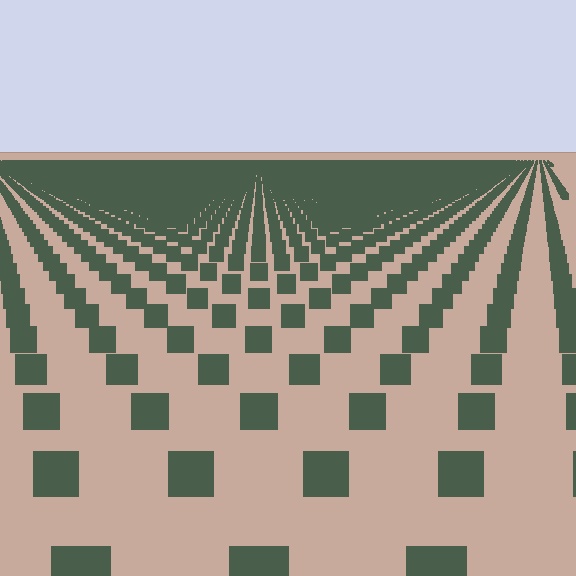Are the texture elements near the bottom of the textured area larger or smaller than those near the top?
Larger. Near the bottom, elements are closer to the viewer and appear at a bigger on-screen size.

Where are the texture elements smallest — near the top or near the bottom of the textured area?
Near the top.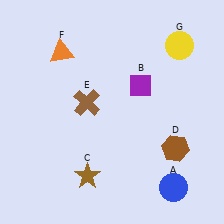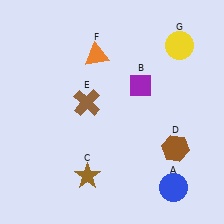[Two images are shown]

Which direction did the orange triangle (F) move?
The orange triangle (F) moved right.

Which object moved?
The orange triangle (F) moved right.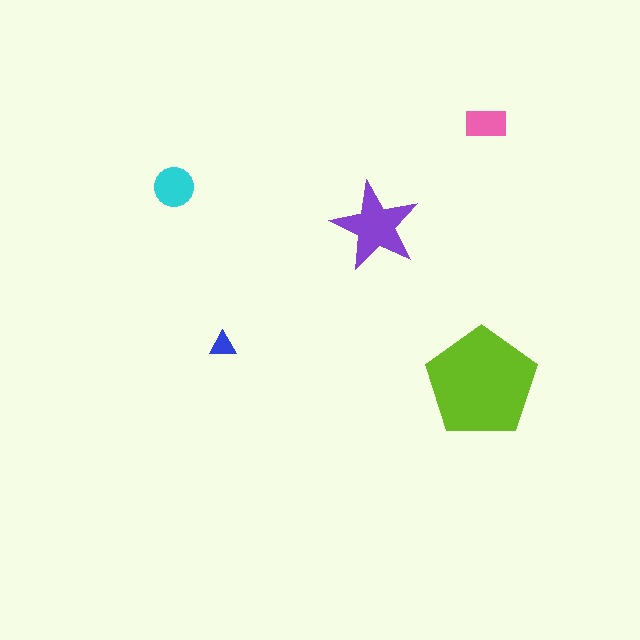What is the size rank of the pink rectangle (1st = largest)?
4th.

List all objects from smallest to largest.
The blue triangle, the pink rectangle, the cyan circle, the purple star, the lime pentagon.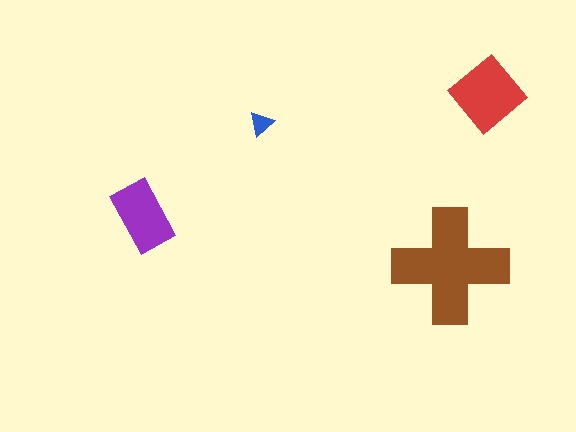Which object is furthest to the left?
The purple rectangle is leftmost.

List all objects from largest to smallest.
The brown cross, the red diamond, the purple rectangle, the blue triangle.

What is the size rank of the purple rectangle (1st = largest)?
3rd.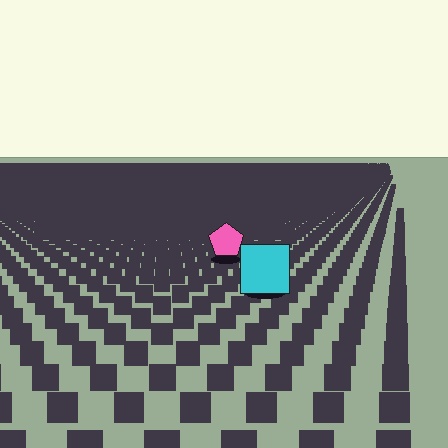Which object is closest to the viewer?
The cyan square is closest. The texture marks near it are larger and more spread out.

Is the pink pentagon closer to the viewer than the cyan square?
No. The cyan square is closer — you can tell from the texture gradient: the ground texture is coarser near it.